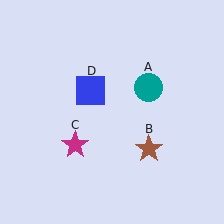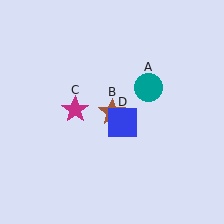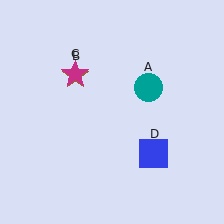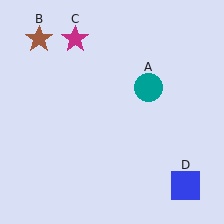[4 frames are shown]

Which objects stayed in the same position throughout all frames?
Teal circle (object A) remained stationary.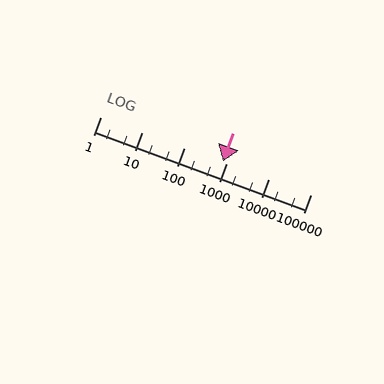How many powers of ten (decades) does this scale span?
The scale spans 5 decades, from 1 to 100000.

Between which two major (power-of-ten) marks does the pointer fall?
The pointer is between 100 and 1000.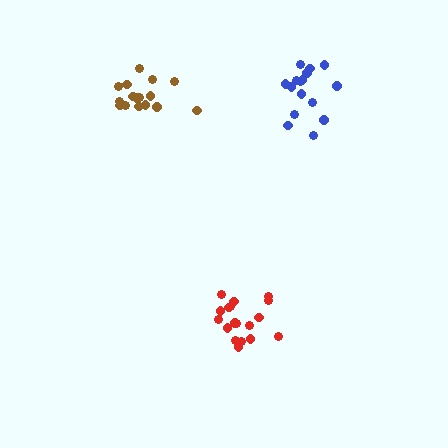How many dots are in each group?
Group 1: 19 dots, Group 2: 16 dots, Group 3: 16 dots (51 total).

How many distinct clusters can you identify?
There are 3 distinct clusters.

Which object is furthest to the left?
The brown cluster is leftmost.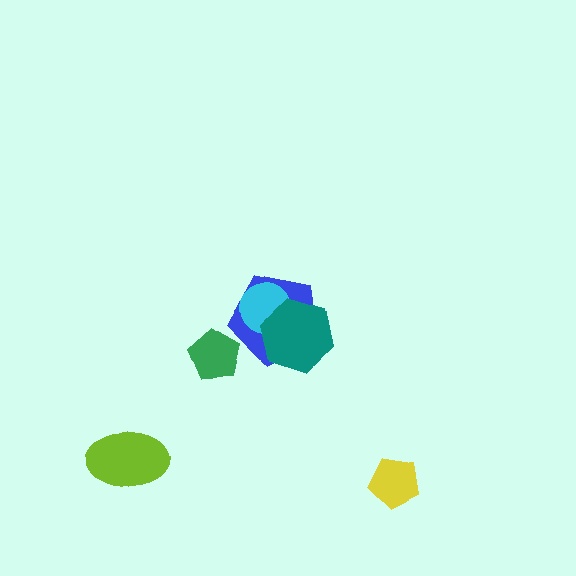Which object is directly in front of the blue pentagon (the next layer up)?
The cyan circle is directly in front of the blue pentagon.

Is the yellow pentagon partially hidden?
No, no other shape covers it.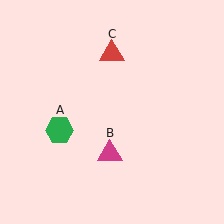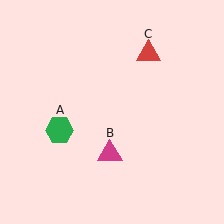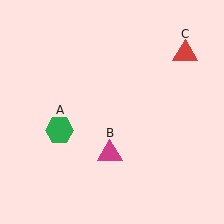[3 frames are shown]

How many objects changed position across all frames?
1 object changed position: red triangle (object C).